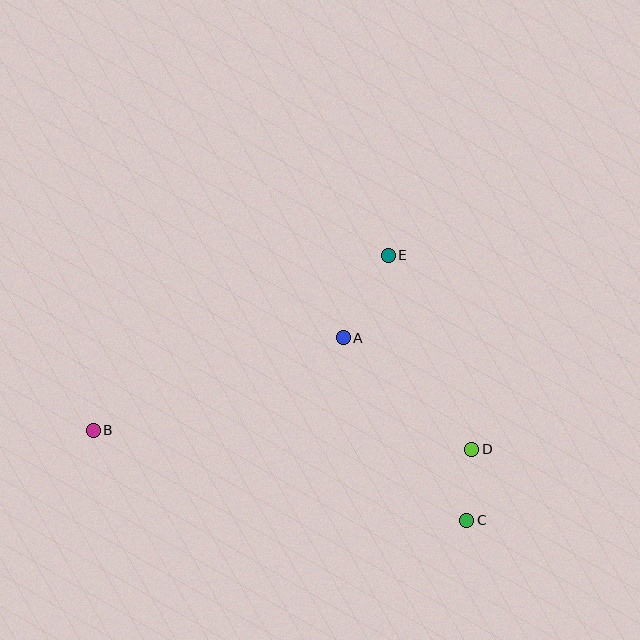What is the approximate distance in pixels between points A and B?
The distance between A and B is approximately 266 pixels.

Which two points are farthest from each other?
Points B and C are farthest from each other.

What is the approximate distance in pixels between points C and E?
The distance between C and E is approximately 276 pixels.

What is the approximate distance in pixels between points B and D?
The distance between B and D is approximately 379 pixels.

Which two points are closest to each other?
Points C and D are closest to each other.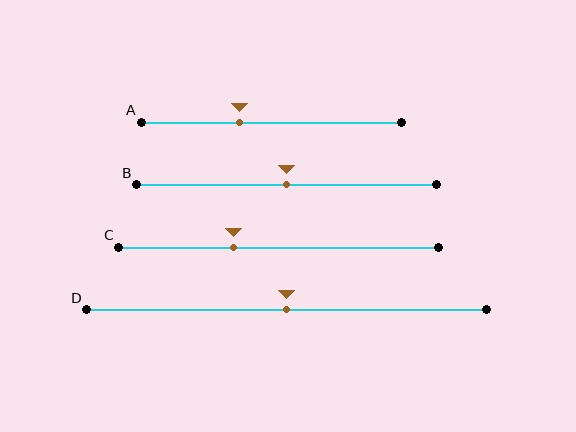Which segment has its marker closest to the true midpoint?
Segment B has its marker closest to the true midpoint.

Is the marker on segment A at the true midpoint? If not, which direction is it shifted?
No, the marker on segment A is shifted to the left by about 12% of the segment length.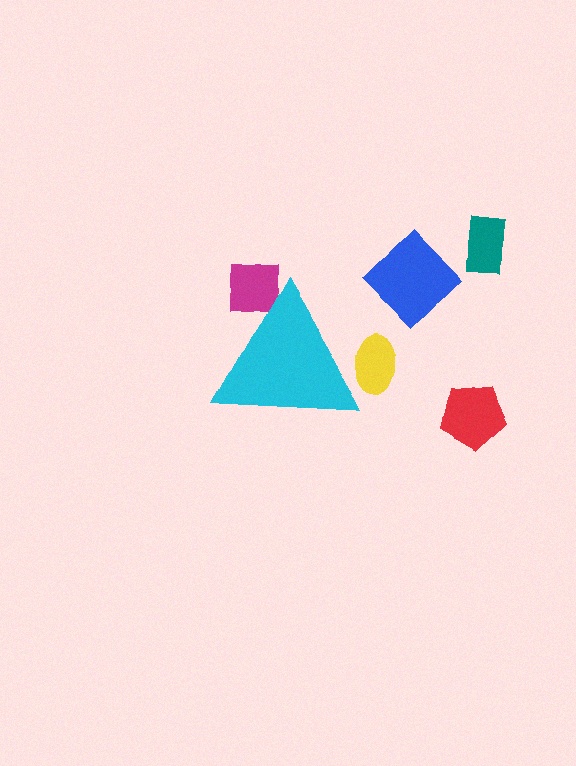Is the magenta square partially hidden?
Yes, the magenta square is partially hidden behind the cyan triangle.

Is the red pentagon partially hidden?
No, the red pentagon is fully visible.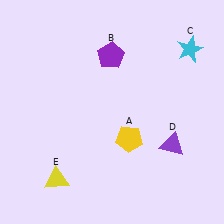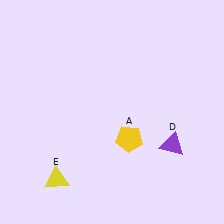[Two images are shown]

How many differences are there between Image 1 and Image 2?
There are 2 differences between the two images.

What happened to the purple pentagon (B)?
The purple pentagon (B) was removed in Image 2. It was in the top-left area of Image 1.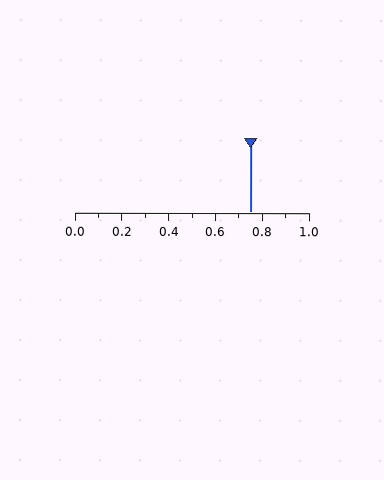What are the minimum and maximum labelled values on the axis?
The axis runs from 0.0 to 1.0.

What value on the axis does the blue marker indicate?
The marker indicates approximately 0.75.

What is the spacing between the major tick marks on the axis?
The major ticks are spaced 0.2 apart.